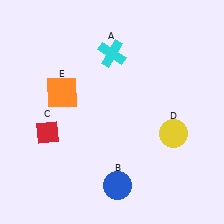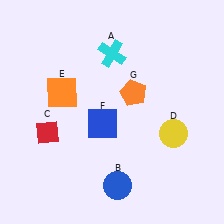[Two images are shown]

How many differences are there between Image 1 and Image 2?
There are 2 differences between the two images.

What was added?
A blue square (F), an orange pentagon (G) were added in Image 2.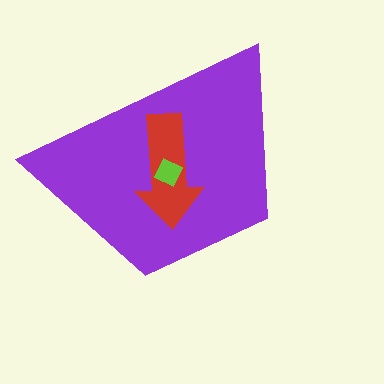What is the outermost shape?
The purple trapezoid.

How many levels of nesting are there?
3.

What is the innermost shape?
The lime diamond.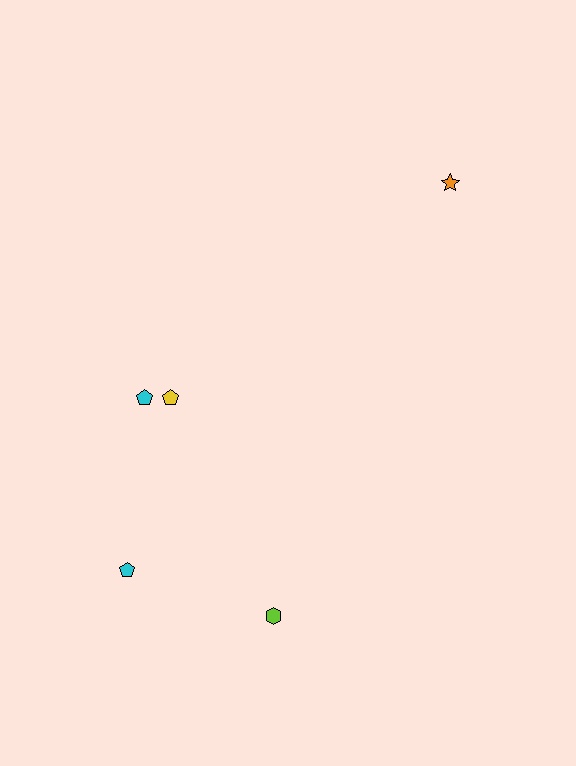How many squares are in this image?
There are no squares.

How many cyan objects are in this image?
There are 2 cyan objects.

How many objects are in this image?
There are 5 objects.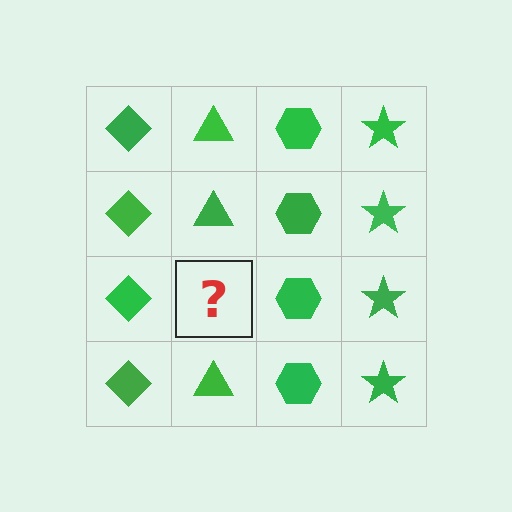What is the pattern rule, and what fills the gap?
The rule is that each column has a consistent shape. The gap should be filled with a green triangle.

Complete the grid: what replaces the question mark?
The question mark should be replaced with a green triangle.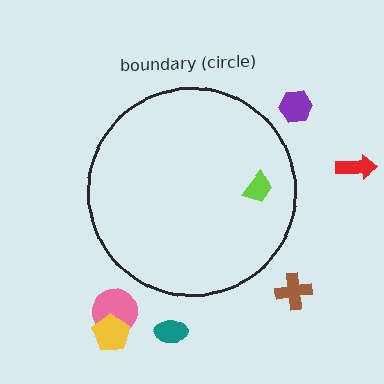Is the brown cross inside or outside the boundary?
Outside.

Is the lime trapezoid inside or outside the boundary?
Inside.